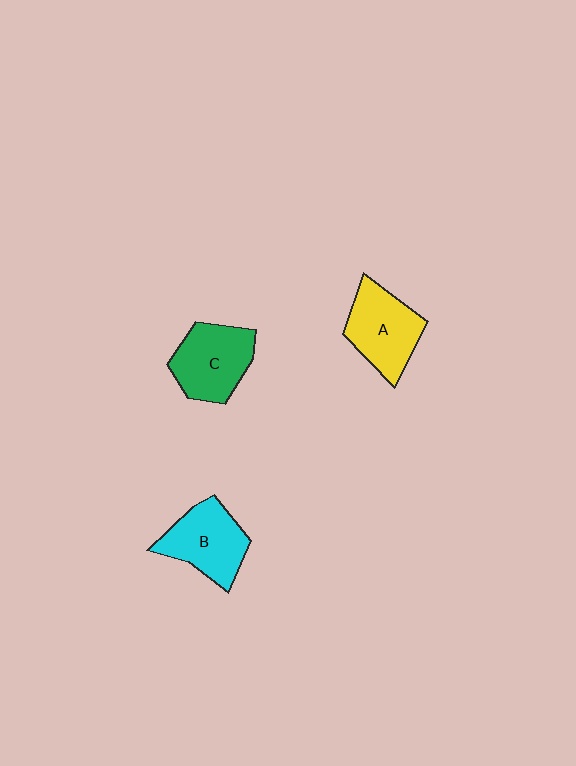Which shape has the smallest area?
Shape B (cyan).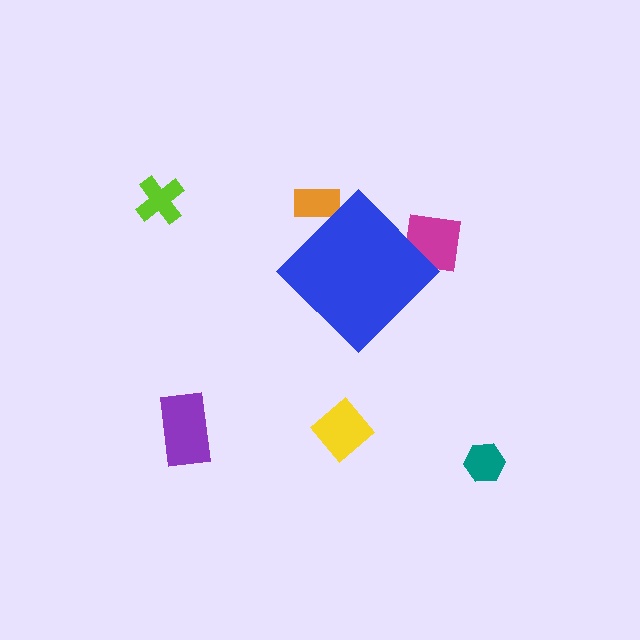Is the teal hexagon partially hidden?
No, the teal hexagon is fully visible.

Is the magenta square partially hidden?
Yes, the magenta square is partially hidden behind the blue diamond.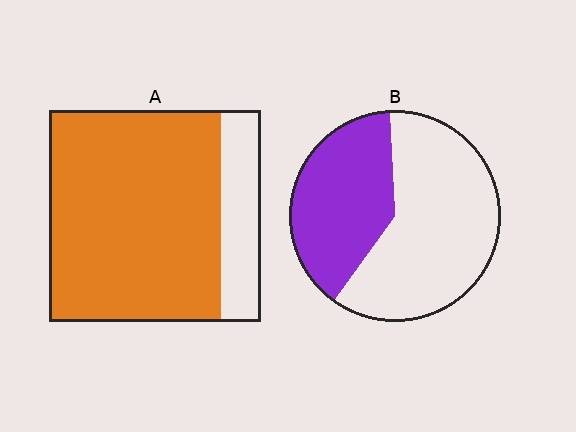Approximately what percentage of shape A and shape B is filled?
A is approximately 80% and B is approximately 40%.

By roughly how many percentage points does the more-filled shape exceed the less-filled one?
By roughly 40 percentage points (A over B).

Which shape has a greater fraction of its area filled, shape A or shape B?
Shape A.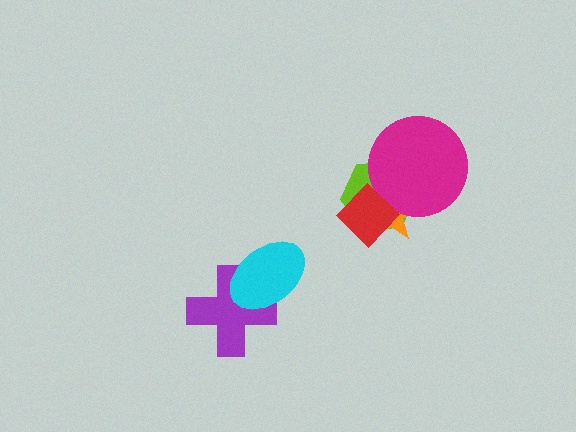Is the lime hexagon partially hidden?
Yes, it is partially covered by another shape.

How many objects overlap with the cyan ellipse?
1 object overlaps with the cyan ellipse.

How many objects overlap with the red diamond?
3 objects overlap with the red diamond.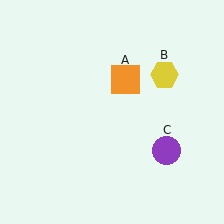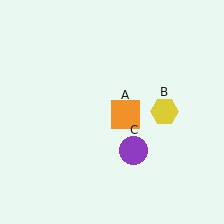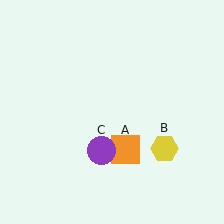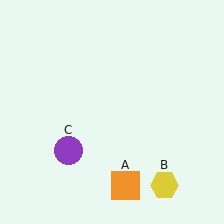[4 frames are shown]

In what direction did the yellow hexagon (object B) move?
The yellow hexagon (object B) moved down.